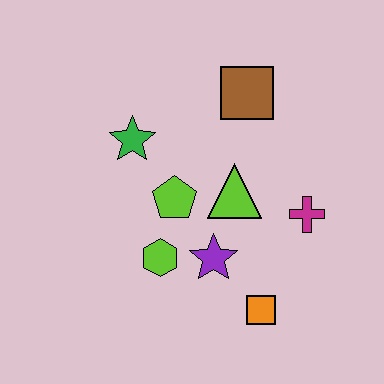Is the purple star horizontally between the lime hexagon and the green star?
No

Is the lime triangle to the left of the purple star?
No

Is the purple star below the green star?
Yes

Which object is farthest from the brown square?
The orange square is farthest from the brown square.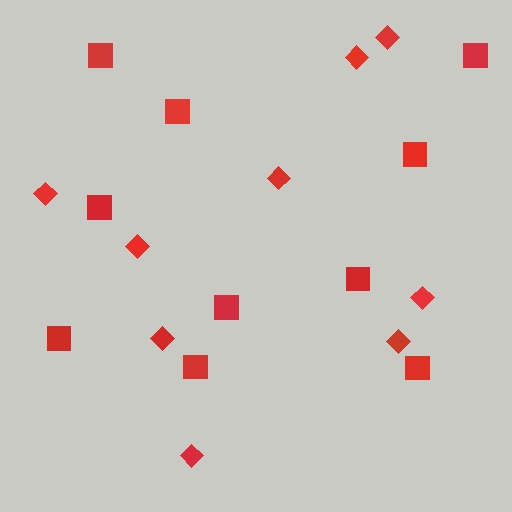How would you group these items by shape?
There are 2 groups: one group of diamonds (9) and one group of squares (10).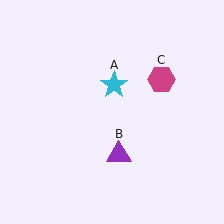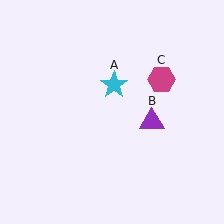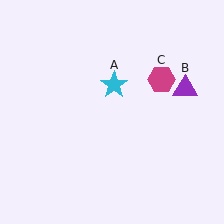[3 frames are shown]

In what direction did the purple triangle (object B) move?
The purple triangle (object B) moved up and to the right.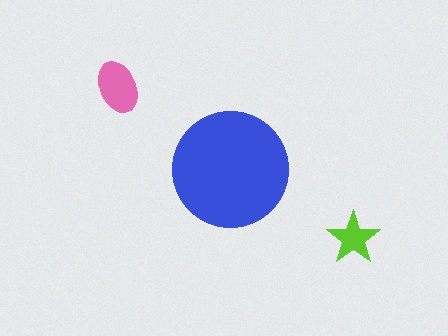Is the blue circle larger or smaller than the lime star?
Larger.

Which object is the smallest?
The lime star.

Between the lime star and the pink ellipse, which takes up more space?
The pink ellipse.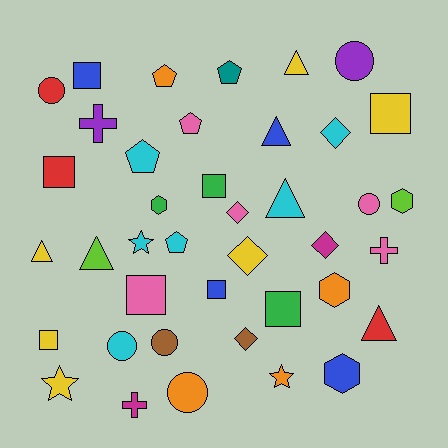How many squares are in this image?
There are 8 squares.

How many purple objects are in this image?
There are 2 purple objects.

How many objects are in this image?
There are 40 objects.